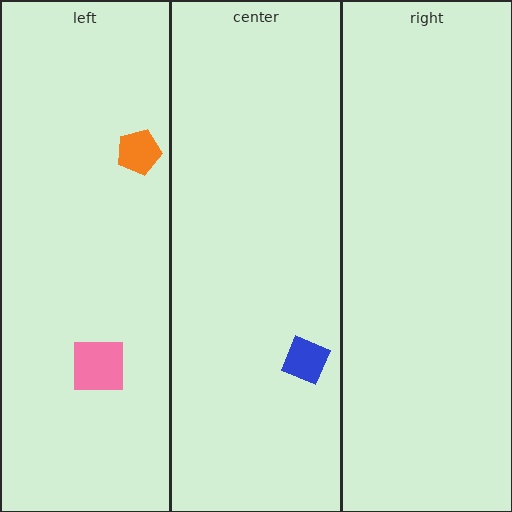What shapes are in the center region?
The blue diamond.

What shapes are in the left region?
The pink square, the orange pentagon.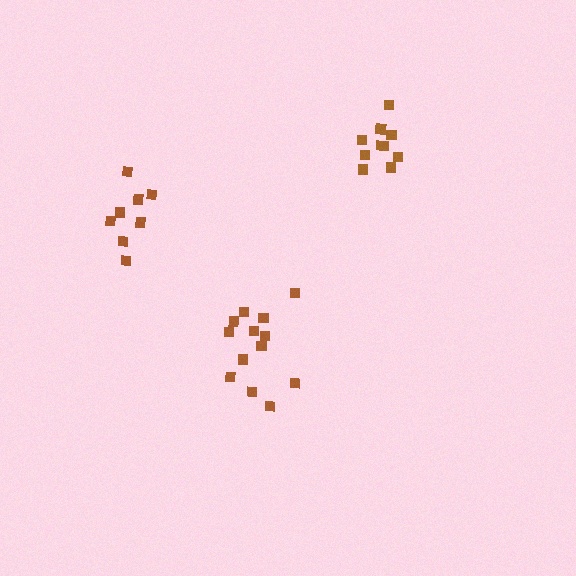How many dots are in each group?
Group 1: 8 dots, Group 2: 13 dots, Group 3: 10 dots (31 total).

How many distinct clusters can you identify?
There are 3 distinct clusters.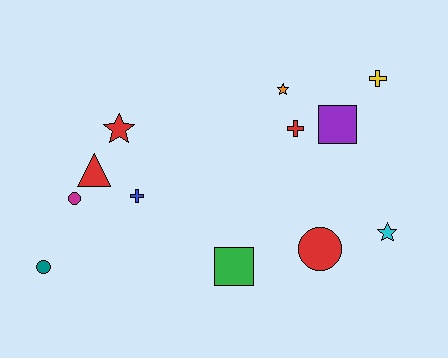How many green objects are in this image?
There is 1 green object.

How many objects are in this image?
There are 12 objects.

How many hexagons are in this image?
There are no hexagons.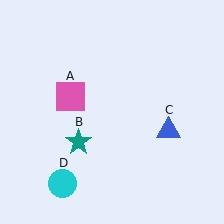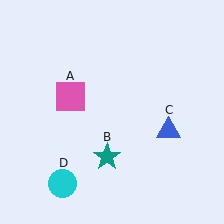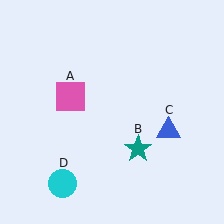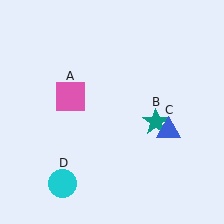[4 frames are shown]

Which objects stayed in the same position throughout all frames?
Pink square (object A) and blue triangle (object C) and cyan circle (object D) remained stationary.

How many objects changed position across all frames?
1 object changed position: teal star (object B).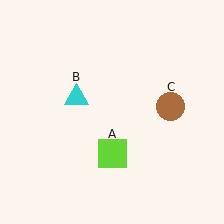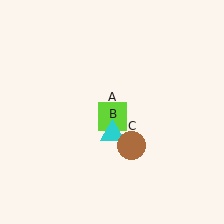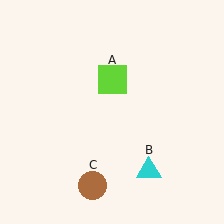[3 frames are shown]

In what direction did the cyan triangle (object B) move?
The cyan triangle (object B) moved down and to the right.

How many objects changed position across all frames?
3 objects changed position: lime square (object A), cyan triangle (object B), brown circle (object C).